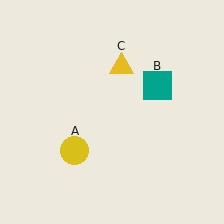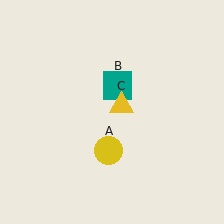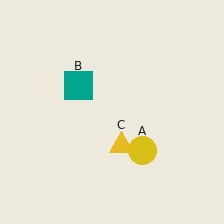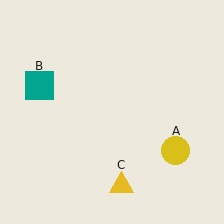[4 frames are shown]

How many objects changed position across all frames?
3 objects changed position: yellow circle (object A), teal square (object B), yellow triangle (object C).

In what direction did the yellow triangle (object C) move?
The yellow triangle (object C) moved down.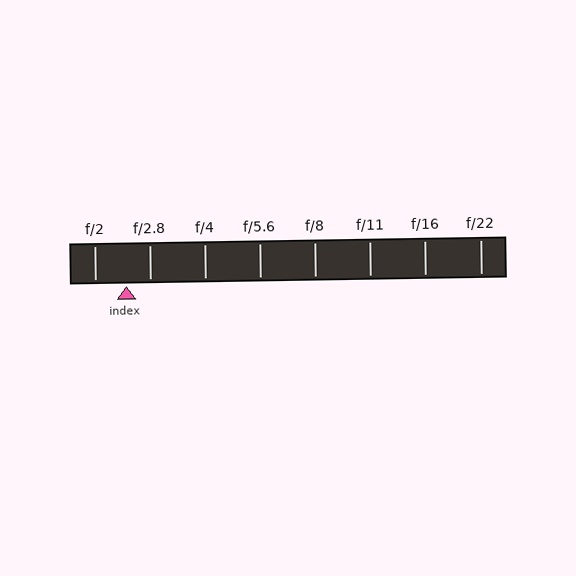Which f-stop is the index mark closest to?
The index mark is closest to f/2.8.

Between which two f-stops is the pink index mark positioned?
The index mark is between f/2 and f/2.8.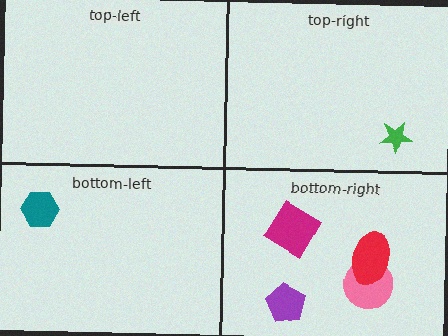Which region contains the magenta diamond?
The bottom-right region.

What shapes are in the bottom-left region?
The teal hexagon.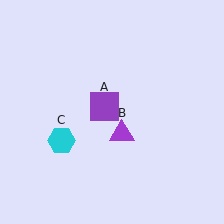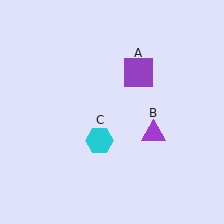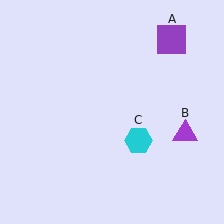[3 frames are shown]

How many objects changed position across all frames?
3 objects changed position: purple square (object A), purple triangle (object B), cyan hexagon (object C).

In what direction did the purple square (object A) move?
The purple square (object A) moved up and to the right.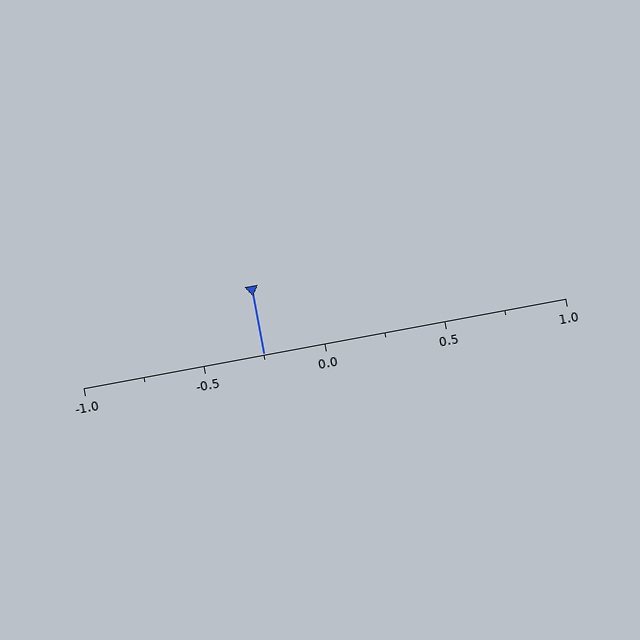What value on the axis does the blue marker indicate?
The marker indicates approximately -0.25.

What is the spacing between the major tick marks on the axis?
The major ticks are spaced 0.5 apart.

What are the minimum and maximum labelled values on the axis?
The axis runs from -1.0 to 1.0.